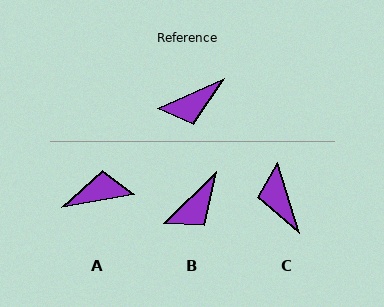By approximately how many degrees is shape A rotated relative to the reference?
Approximately 167 degrees counter-clockwise.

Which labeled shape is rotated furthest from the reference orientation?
A, about 167 degrees away.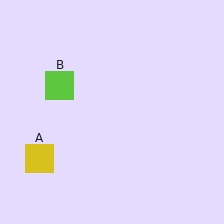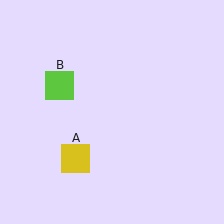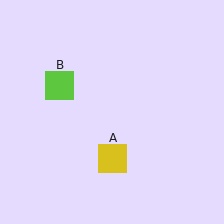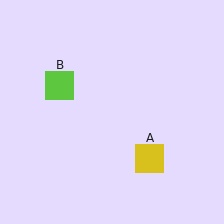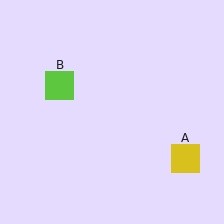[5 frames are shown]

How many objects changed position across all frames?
1 object changed position: yellow square (object A).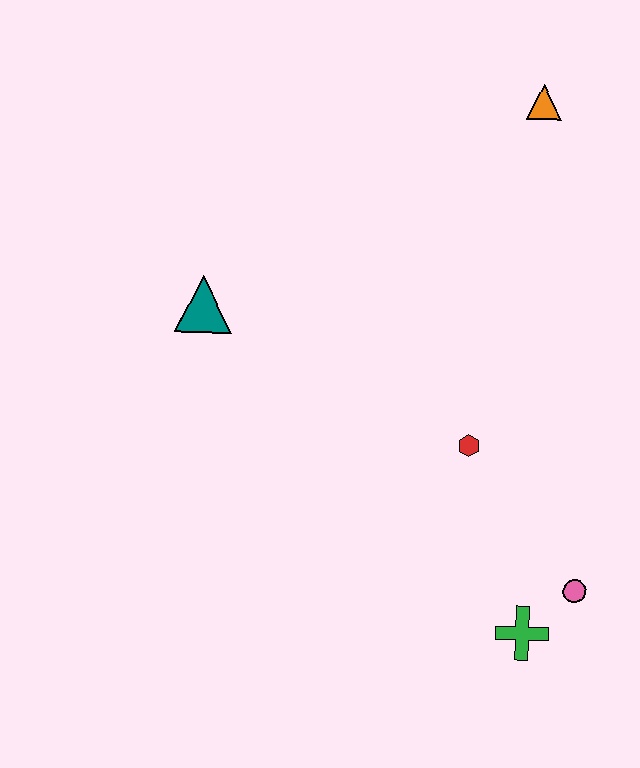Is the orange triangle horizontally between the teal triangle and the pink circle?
Yes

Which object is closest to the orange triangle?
The red hexagon is closest to the orange triangle.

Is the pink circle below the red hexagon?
Yes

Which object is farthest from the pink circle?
The orange triangle is farthest from the pink circle.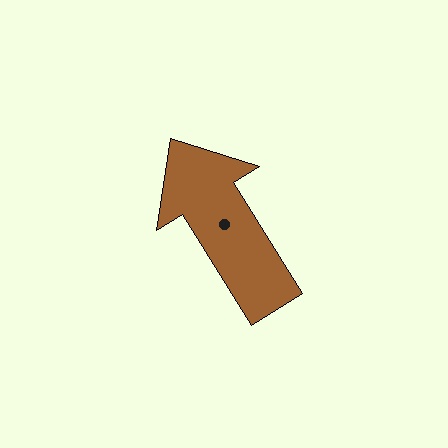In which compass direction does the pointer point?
Northwest.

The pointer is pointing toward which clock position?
Roughly 11 o'clock.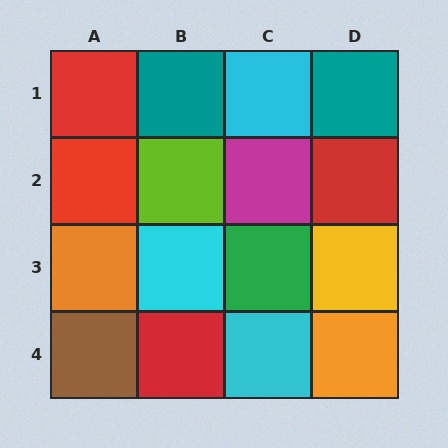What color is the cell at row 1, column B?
Teal.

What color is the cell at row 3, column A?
Orange.